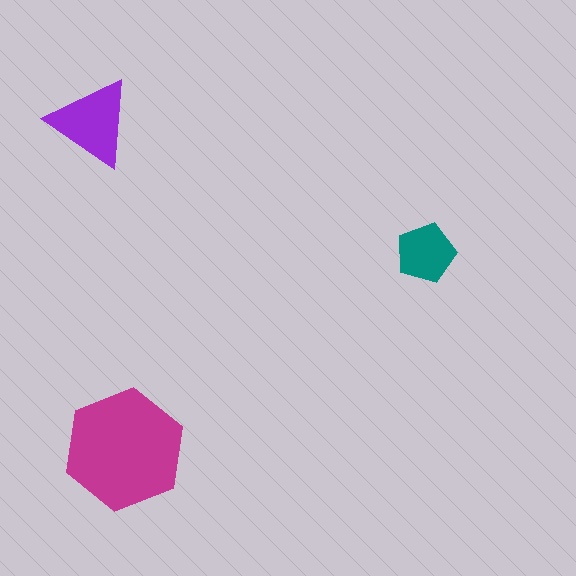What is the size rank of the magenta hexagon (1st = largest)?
1st.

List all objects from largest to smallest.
The magenta hexagon, the purple triangle, the teal pentagon.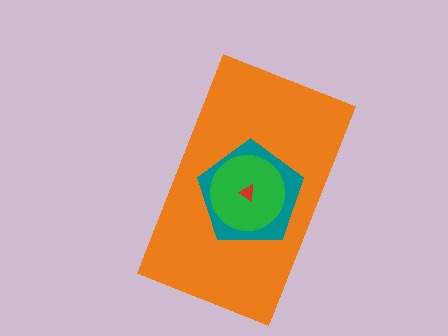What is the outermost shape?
The orange rectangle.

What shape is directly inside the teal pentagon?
The green circle.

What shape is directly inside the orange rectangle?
The teal pentagon.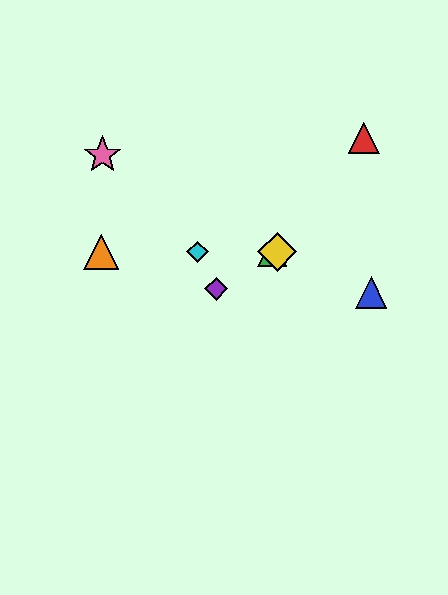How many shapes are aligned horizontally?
4 shapes (the green triangle, the yellow diamond, the orange triangle, the cyan diamond) are aligned horizontally.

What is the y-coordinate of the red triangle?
The red triangle is at y≈138.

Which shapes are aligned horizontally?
The green triangle, the yellow diamond, the orange triangle, the cyan diamond are aligned horizontally.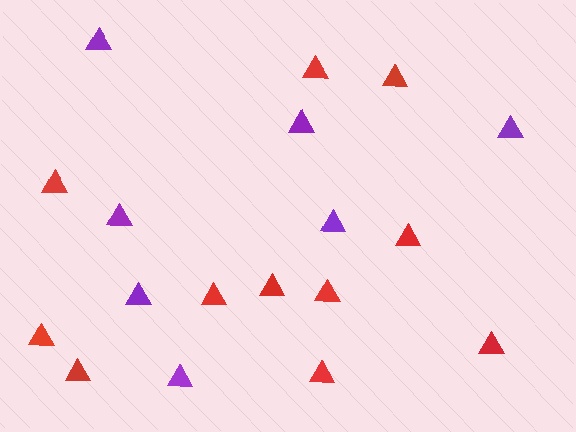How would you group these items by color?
There are 2 groups: one group of purple triangles (7) and one group of red triangles (11).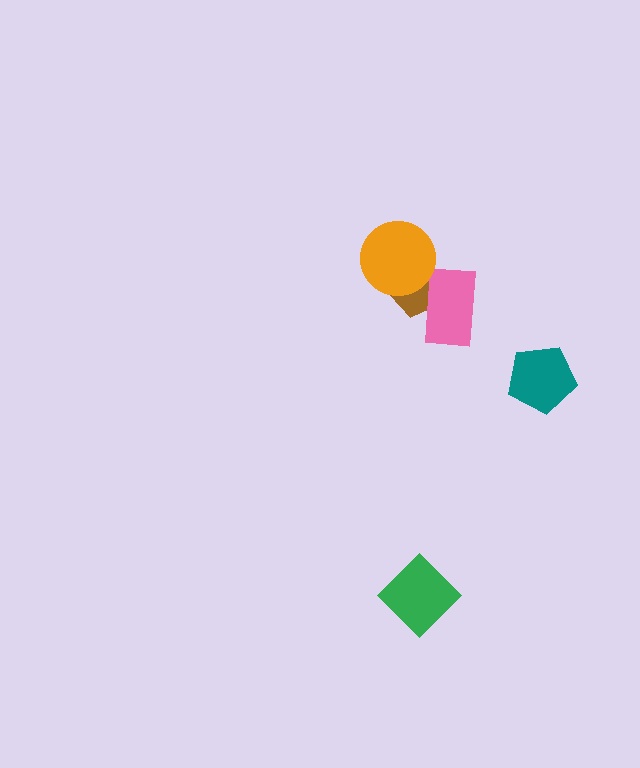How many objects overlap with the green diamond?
0 objects overlap with the green diamond.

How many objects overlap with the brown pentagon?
2 objects overlap with the brown pentagon.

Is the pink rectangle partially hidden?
No, no other shape covers it.